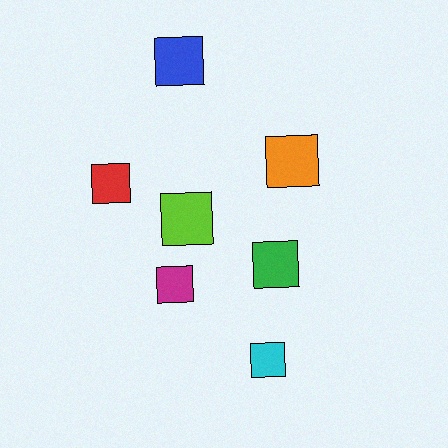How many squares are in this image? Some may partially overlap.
There are 7 squares.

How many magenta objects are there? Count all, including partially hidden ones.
There is 1 magenta object.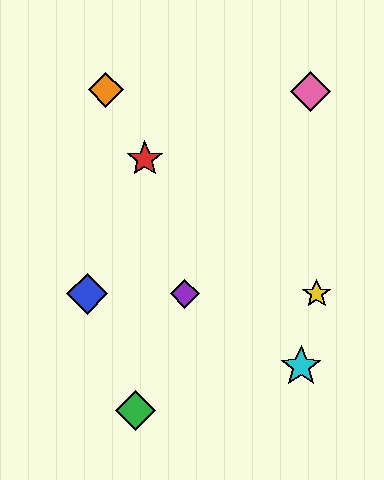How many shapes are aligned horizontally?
3 shapes (the blue diamond, the yellow star, the purple diamond) are aligned horizontally.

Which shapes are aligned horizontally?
The blue diamond, the yellow star, the purple diamond are aligned horizontally.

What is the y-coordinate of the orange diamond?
The orange diamond is at y≈90.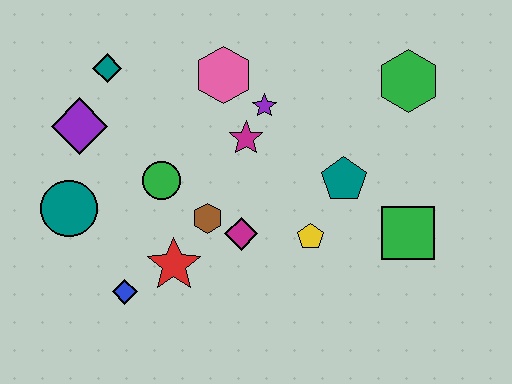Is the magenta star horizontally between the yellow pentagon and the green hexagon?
No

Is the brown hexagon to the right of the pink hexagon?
No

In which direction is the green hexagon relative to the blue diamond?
The green hexagon is to the right of the blue diamond.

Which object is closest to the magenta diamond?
The brown hexagon is closest to the magenta diamond.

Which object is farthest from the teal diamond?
The green square is farthest from the teal diamond.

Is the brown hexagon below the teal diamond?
Yes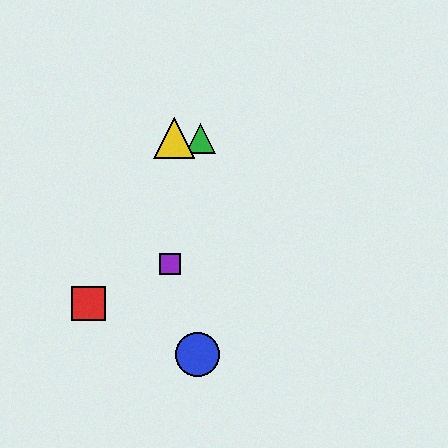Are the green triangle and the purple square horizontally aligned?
No, the green triangle is at y≈138 and the purple square is at y≈264.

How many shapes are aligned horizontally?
2 shapes (the green triangle, the yellow triangle) are aligned horizontally.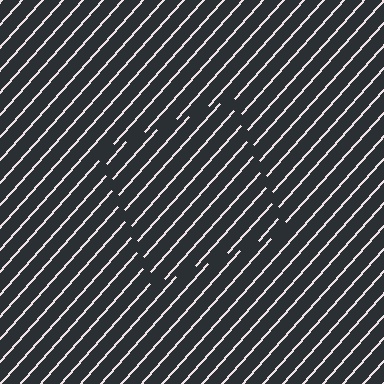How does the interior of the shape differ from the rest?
The interior of the shape contains the same grating, shifted by half a period — the contour is defined by the phase discontinuity where line-ends from the inner and outer gratings abut.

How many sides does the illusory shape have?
4 sides — the line-ends trace a square.